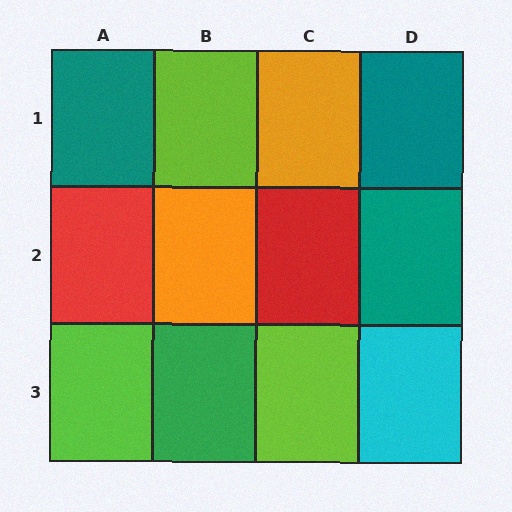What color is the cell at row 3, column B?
Green.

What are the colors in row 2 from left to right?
Red, orange, red, teal.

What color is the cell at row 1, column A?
Teal.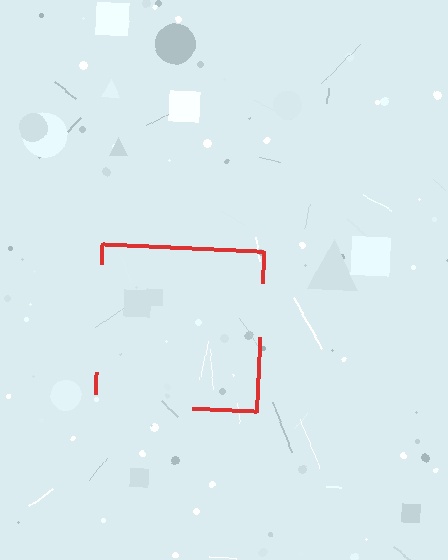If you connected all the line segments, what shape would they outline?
They would outline a square.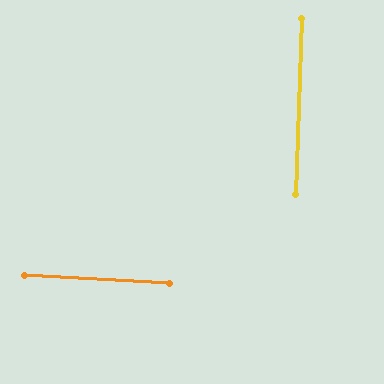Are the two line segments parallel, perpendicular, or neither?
Perpendicular — they meet at approximately 89°.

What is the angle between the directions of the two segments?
Approximately 89 degrees.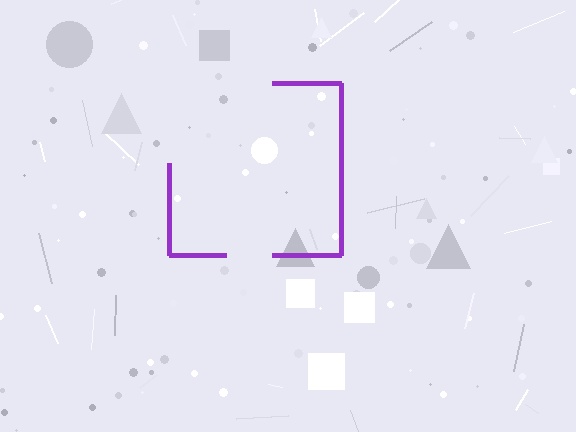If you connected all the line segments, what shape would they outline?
They would outline a square.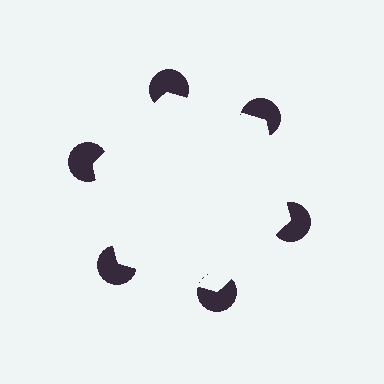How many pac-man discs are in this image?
There are 6 — one at each vertex of the illusory hexagon.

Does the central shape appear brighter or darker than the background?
It typically appears slightly brighter than the background, even though no actual brightness change is drawn.